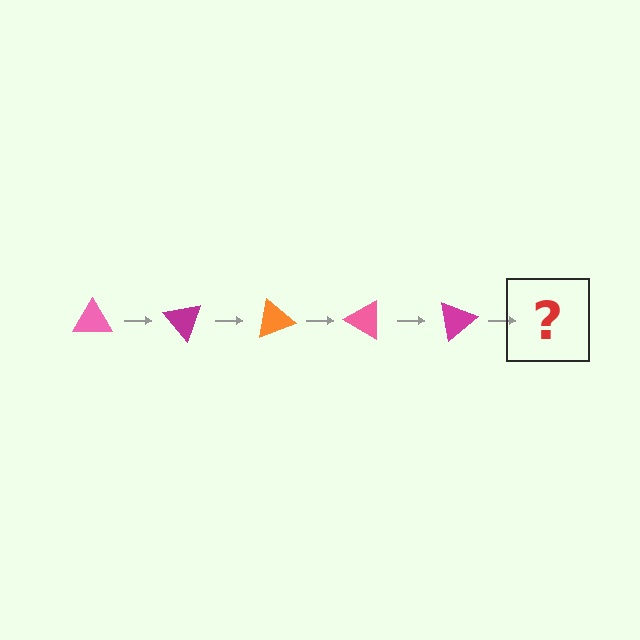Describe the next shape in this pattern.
It should be an orange triangle, rotated 250 degrees from the start.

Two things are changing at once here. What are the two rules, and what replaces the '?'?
The two rules are that it rotates 50 degrees each step and the color cycles through pink, magenta, and orange. The '?' should be an orange triangle, rotated 250 degrees from the start.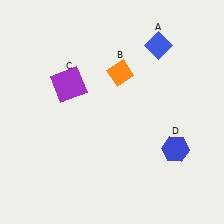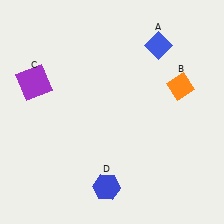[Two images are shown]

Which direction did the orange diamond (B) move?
The orange diamond (B) moved right.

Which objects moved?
The objects that moved are: the orange diamond (B), the purple square (C), the blue hexagon (D).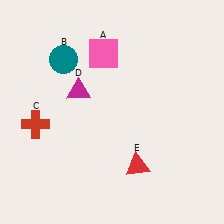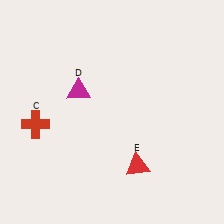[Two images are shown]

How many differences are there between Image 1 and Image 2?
There are 2 differences between the two images.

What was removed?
The pink square (A), the teal circle (B) were removed in Image 2.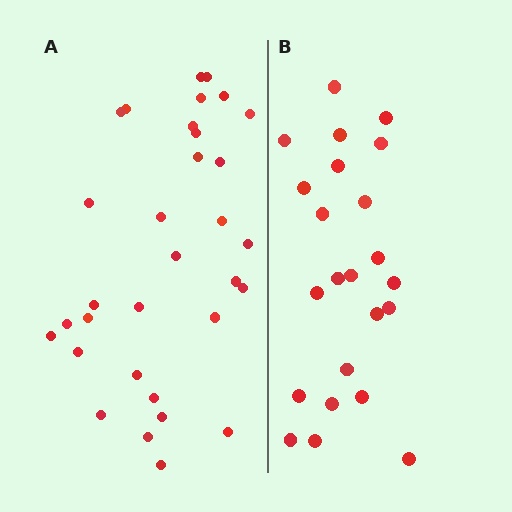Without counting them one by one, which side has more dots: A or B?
Region A (the left region) has more dots.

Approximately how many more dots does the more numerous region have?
Region A has roughly 8 or so more dots than region B.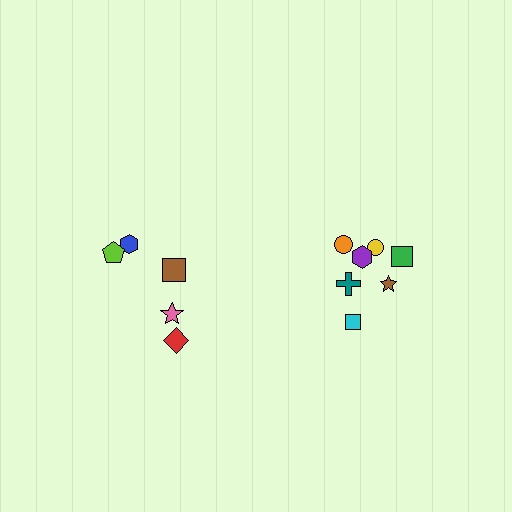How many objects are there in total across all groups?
There are 12 objects.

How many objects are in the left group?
There are 5 objects.